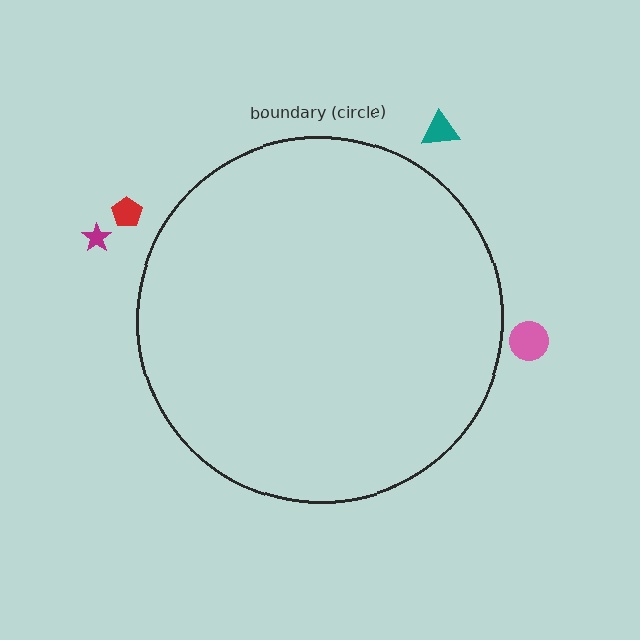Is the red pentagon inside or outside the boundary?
Outside.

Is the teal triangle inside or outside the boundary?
Outside.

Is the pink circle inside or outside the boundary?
Outside.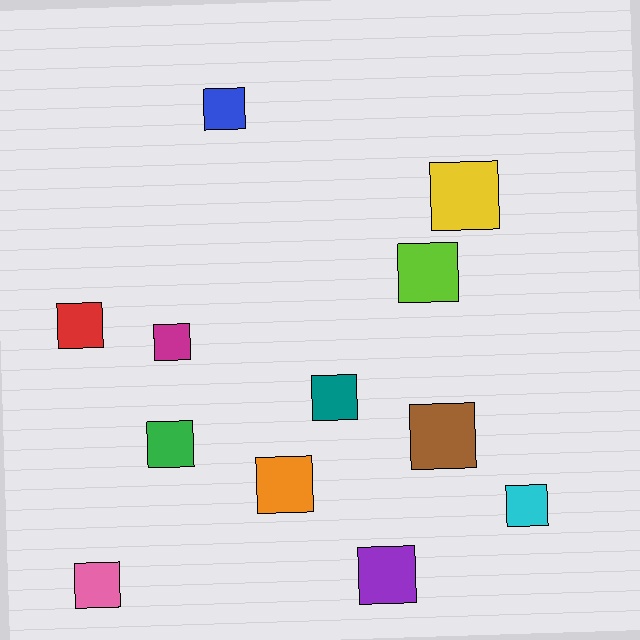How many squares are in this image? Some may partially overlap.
There are 12 squares.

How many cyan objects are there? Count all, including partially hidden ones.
There is 1 cyan object.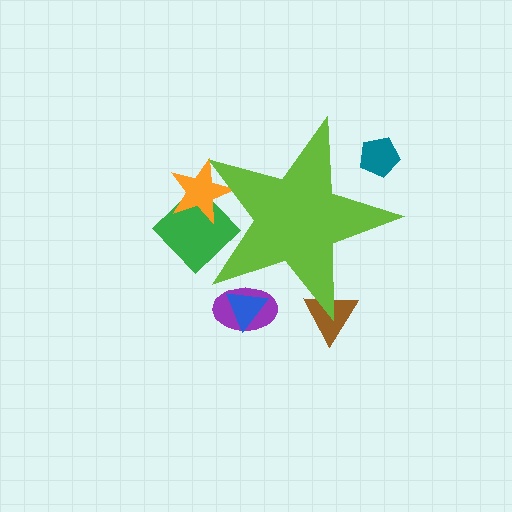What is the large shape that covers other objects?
A lime star.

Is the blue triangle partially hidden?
Yes, the blue triangle is partially hidden behind the lime star.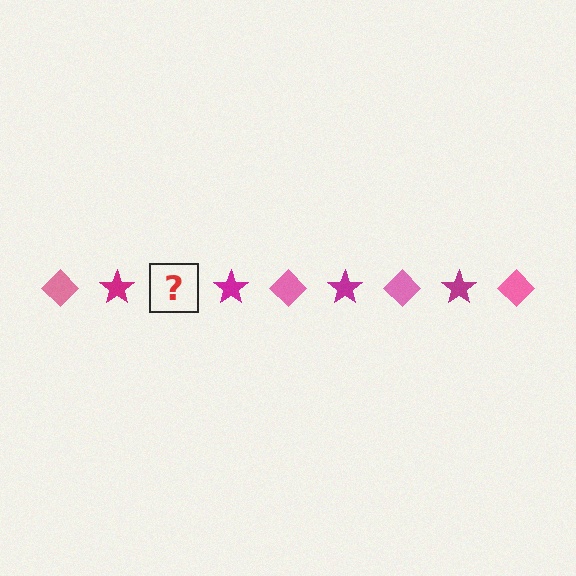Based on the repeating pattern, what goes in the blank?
The blank should be a pink diamond.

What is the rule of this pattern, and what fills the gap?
The rule is that the pattern alternates between pink diamond and magenta star. The gap should be filled with a pink diamond.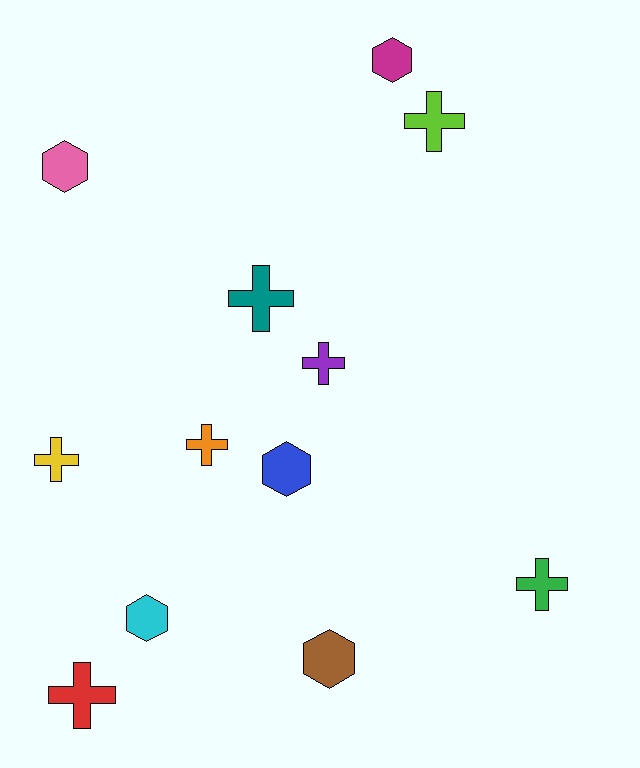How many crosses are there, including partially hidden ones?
There are 7 crosses.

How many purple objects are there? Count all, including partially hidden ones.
There is 1 purple object.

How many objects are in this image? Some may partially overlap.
There are 12 objects.